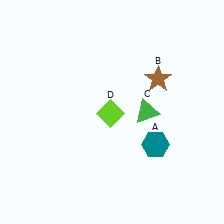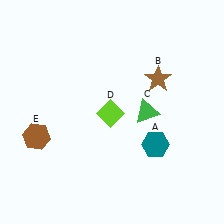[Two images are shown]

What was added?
A brown hexagon (E) was added in Image 2.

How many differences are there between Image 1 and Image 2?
There is 1 difference between the two images.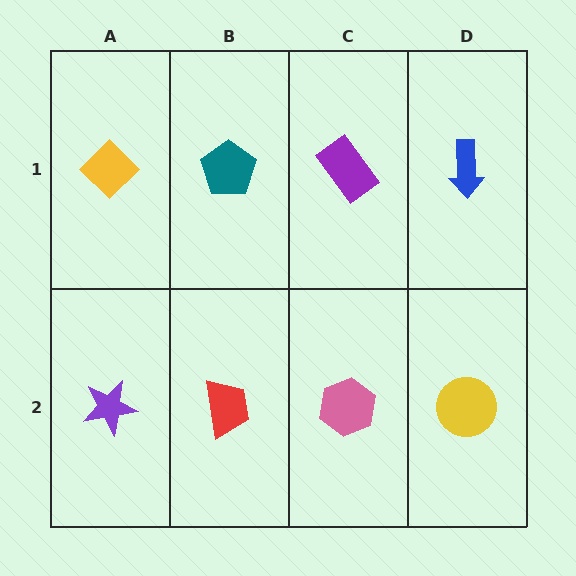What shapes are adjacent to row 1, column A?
A purple star (row 2, column A), a teal pentagon (row 1, column B).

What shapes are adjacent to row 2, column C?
A purple rectangle (row 1, column C), a red trapezoid (row 2, column B), a yellow circle (row 2, column D).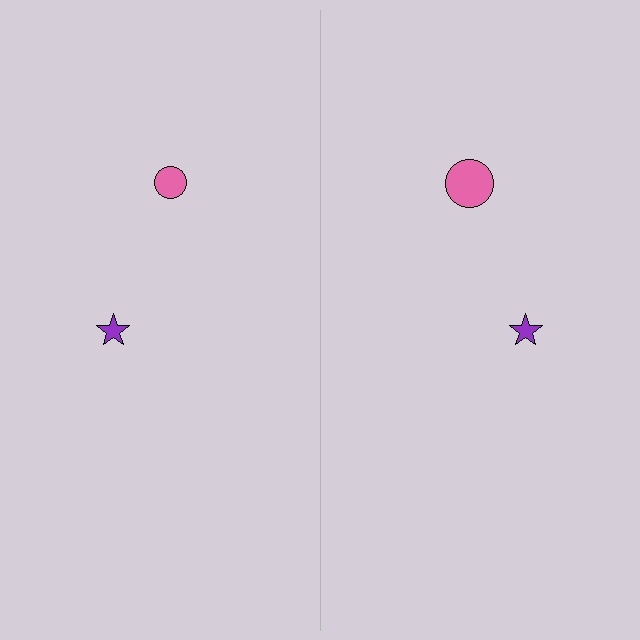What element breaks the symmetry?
The pink circle on the right side has a different size than its mirror counterpart.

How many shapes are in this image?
There are 4 shapes in this image.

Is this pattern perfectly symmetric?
No, the pattern is not perfectly symmetric. The pink circle on the right side has a different size than its mirror counterpart.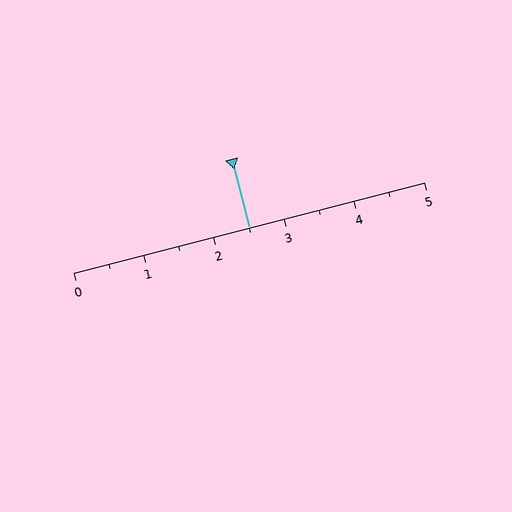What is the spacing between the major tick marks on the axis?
The major ticks are spaced 1 apart.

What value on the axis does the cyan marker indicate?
The marker indicates approximately 2.5.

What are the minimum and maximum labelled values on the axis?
The axis runs from 0 to 5.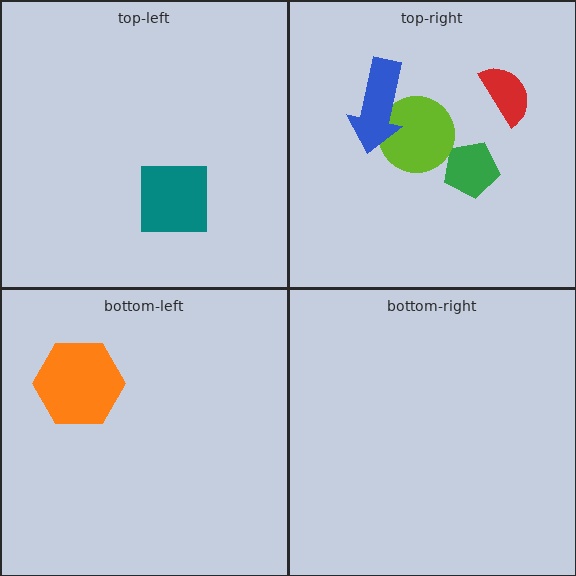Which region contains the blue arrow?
The top-right region.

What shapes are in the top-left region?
The teal square.